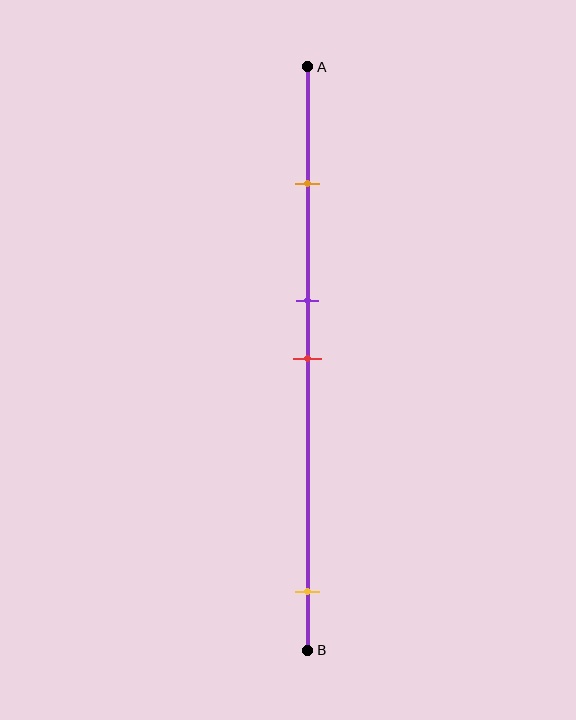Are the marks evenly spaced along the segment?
No, the marks are not evenly spaced.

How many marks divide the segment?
There are 4 marks dividing the segment.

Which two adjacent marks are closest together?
The purple and red marks are the closest adjacent pair.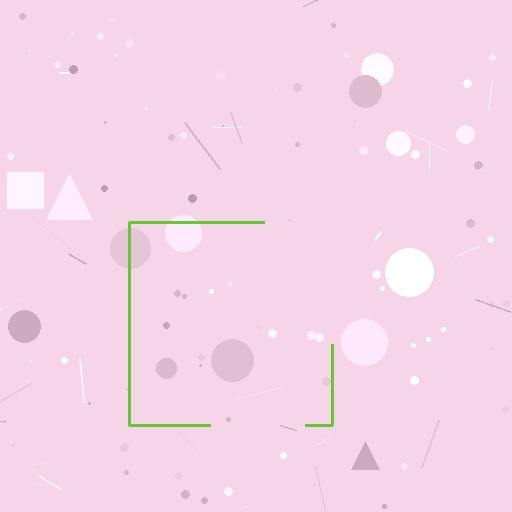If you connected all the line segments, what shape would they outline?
They would outline a square.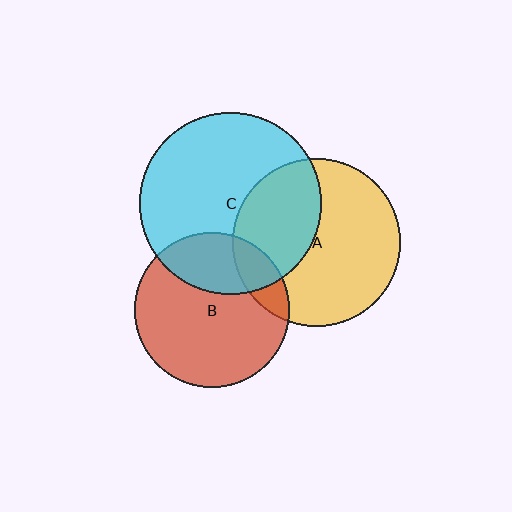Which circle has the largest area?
Circle C (cyan).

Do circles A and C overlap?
Yes.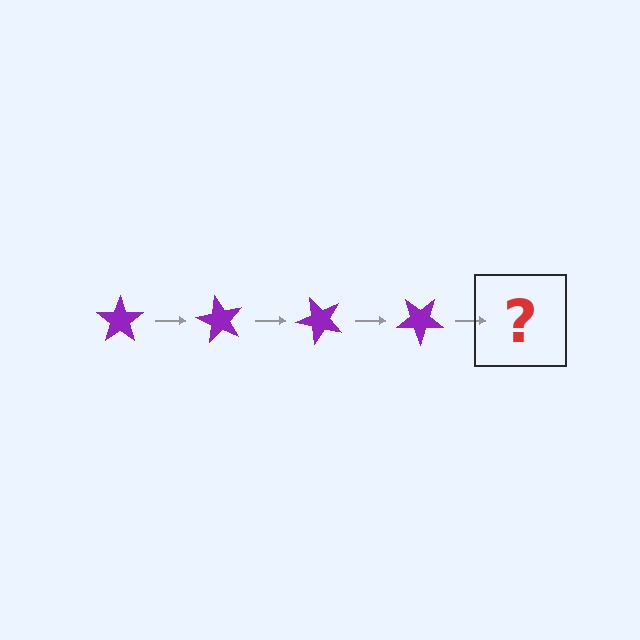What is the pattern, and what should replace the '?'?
The pattern is that the star rotates 60 degrees each step. The '?' should be a purple star rotated 240 degrees.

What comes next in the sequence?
The next element should be a purple star rotated 240 degrees.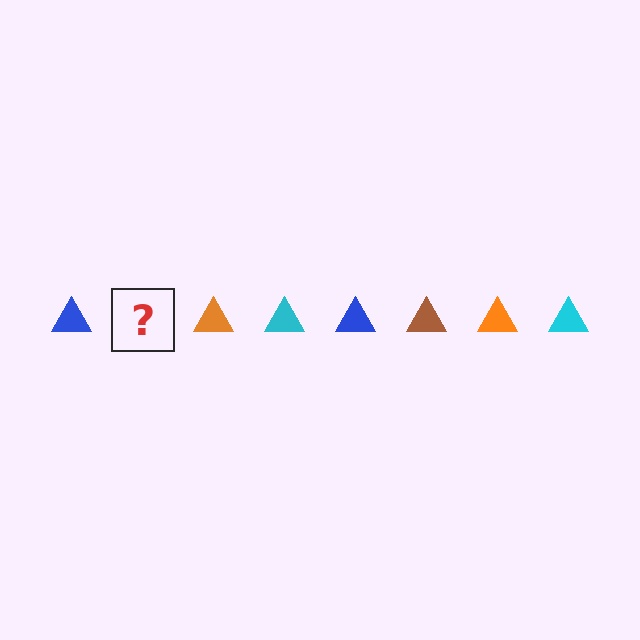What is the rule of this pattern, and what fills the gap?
The rule is that the pattern cycles through blue, brown, orange, cyan triangles. The gap should be filled with a brown triangle.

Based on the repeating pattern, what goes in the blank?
The blank should be a brown triangle.